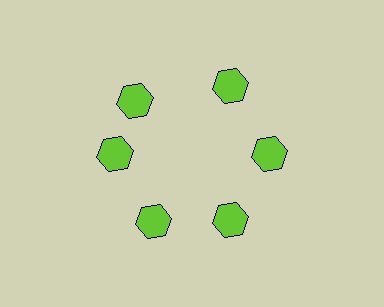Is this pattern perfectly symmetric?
No. The 6 lime hexagons are arranged in a ring, but one element near the 11 o'clock position is rotated out of alignment along the ring, breaking the 6-fold rotational symmetry.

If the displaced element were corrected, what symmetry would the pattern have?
It would have 6-fold rotational symmetry — the pattern would map onto itself every 60 degrees.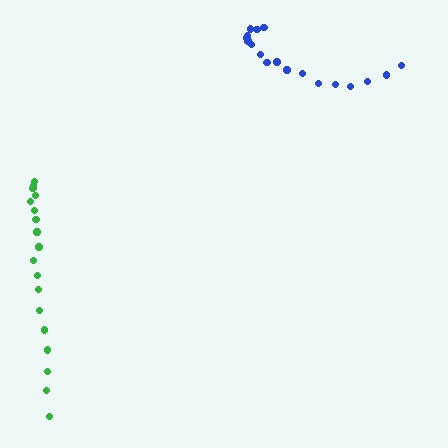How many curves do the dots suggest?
There are 2 distinct paths.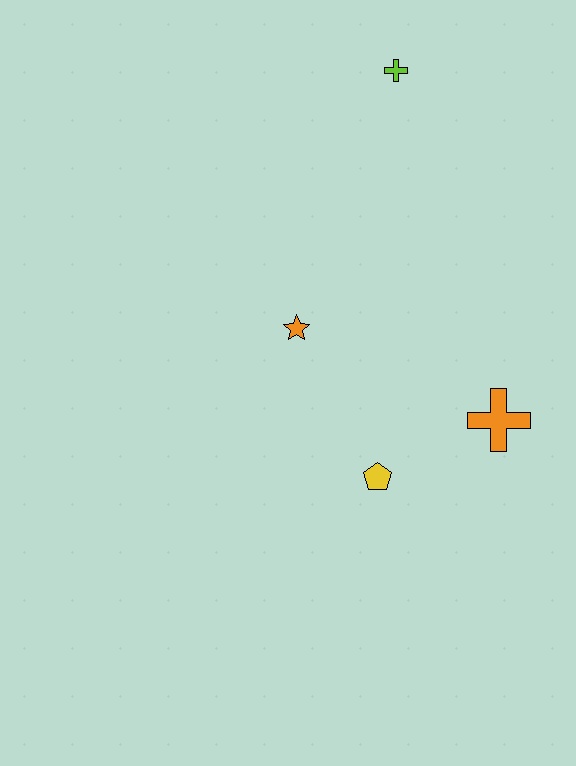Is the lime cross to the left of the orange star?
No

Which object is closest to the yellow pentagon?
The orange cross is closest to the yellow pentagon.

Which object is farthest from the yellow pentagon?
The lime cross is farthest from the yellow pentagon.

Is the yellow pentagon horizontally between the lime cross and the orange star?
Yes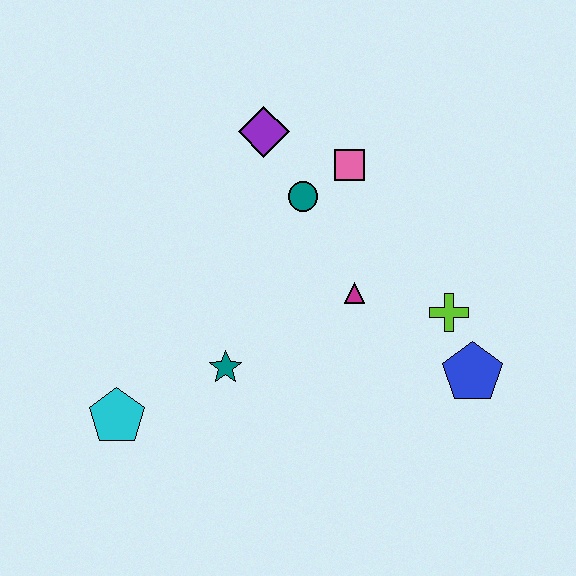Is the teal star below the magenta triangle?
Yes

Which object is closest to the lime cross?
The blue pentagon is closest to the lime cross.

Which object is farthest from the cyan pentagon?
The blue pentagon is farthest from the cyan pentagon.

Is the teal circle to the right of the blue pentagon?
No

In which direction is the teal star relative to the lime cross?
The teal star is to the left of the lime cross.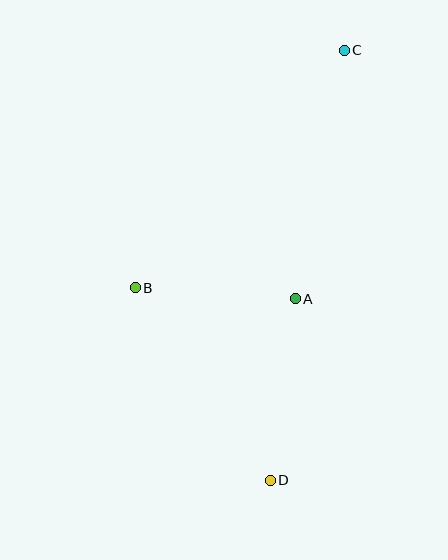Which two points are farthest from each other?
Points C and D are farthest from each other.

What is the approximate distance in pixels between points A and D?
The distance between A and D is approximately 183 pixels.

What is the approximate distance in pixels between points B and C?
The distance between B and C is approximately 317 pixels.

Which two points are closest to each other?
Points A and B are closest to each other.